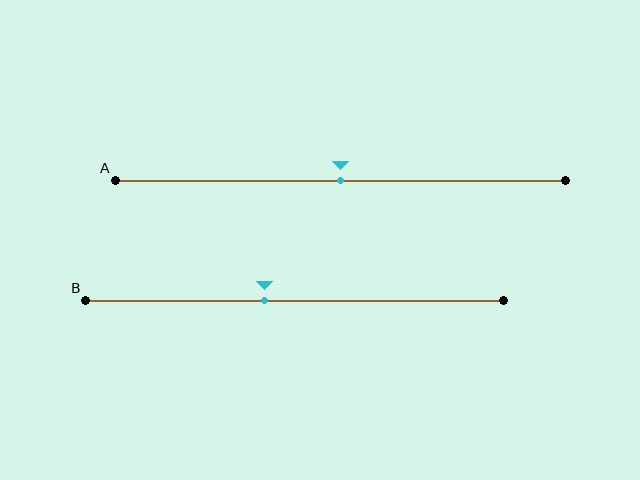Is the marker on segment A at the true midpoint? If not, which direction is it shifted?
Yes, the marker on segment A is at the true midpoint.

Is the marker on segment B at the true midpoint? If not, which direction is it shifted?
No, the marker on segment B is shifted to the left by about 7% of the segment length.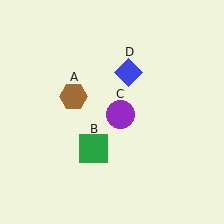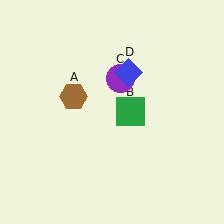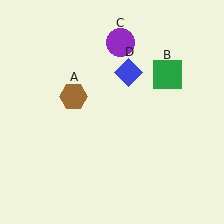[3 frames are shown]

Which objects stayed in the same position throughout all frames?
Brown hexagon (object A) and blue diamond (object D) remained stationary.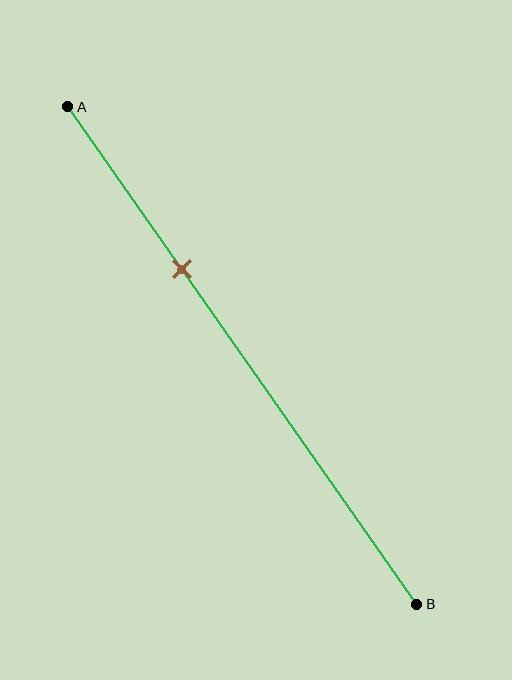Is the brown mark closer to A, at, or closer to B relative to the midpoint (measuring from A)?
The brown mark is closer to point A than the midpoint of segment AB.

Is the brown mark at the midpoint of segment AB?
No, the mark is at about 35% from A, not at the 50% midpoint.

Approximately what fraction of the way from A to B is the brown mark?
The brown mark is approximately 35% of the way from A to B.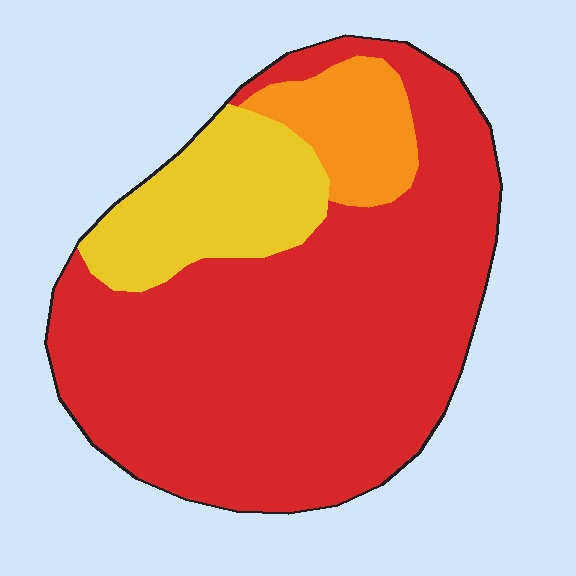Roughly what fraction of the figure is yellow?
Yellow covers roughly 15% of the figure.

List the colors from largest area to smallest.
From largest to smallest: red, yellow, orange.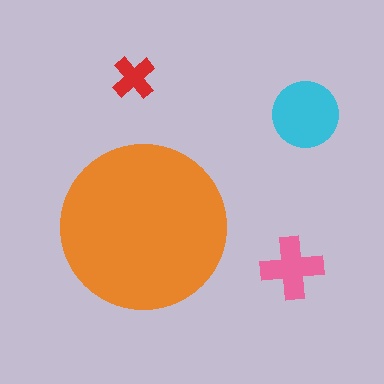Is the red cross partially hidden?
No, the red cross is fully visible.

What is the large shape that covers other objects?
An orange circle.